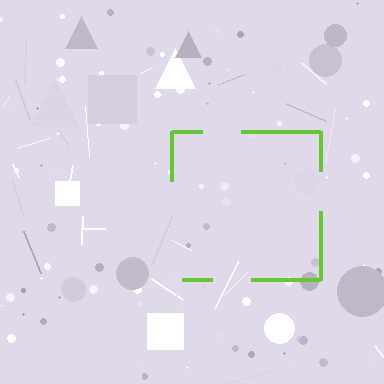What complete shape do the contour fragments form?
The contour fragments form a square.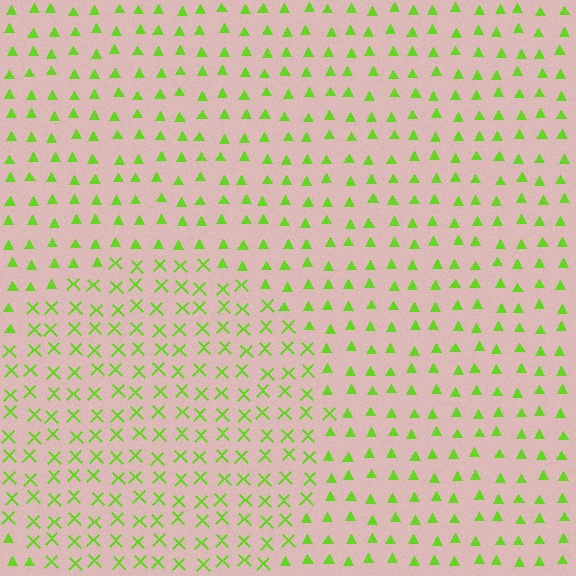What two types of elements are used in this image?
The image uses X marks inside the circle region and triangles outside it.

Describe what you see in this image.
The image is filled with small lime elements arranged in a uniform grid. A circle-shaped region contains X marks, while the surrounding area contains triangles. The boundary is defined purely by the change in element shape.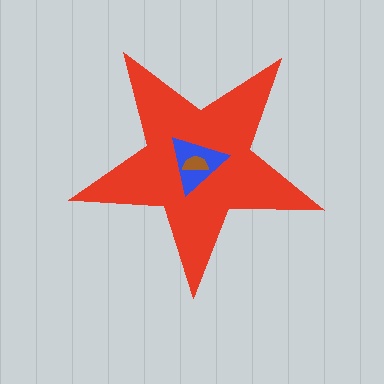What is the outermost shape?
The red star.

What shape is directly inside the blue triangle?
The brown semicircle.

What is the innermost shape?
The brown semicircle.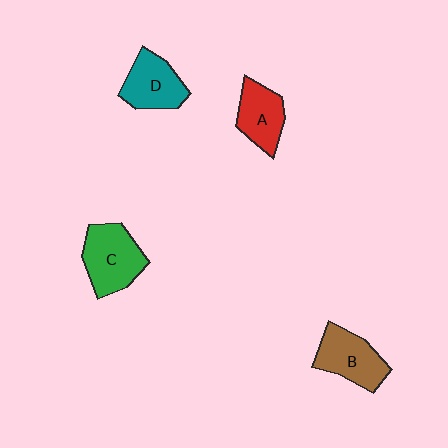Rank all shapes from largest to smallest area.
From largest to smallest: C (green), B (brown), D (teal), A (red).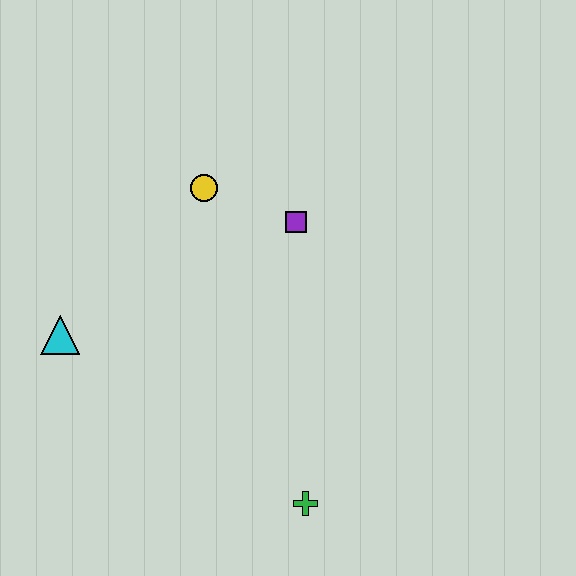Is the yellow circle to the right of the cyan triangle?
Yes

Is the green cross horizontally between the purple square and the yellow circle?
No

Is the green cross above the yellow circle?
No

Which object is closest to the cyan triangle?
The yellow circle is closest to the cyan triangle.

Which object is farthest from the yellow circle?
The green cross is farthest from the yellow circle.